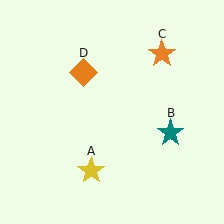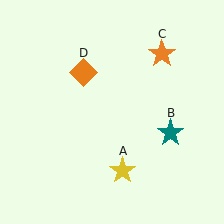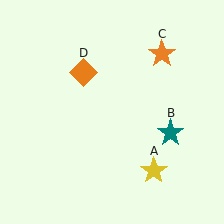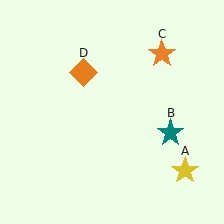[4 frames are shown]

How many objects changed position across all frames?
1 object changed position: yellow star (object A).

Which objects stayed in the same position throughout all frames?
Teal star (object B) and orange star (object C) and orange diamond (object D) remained stationary.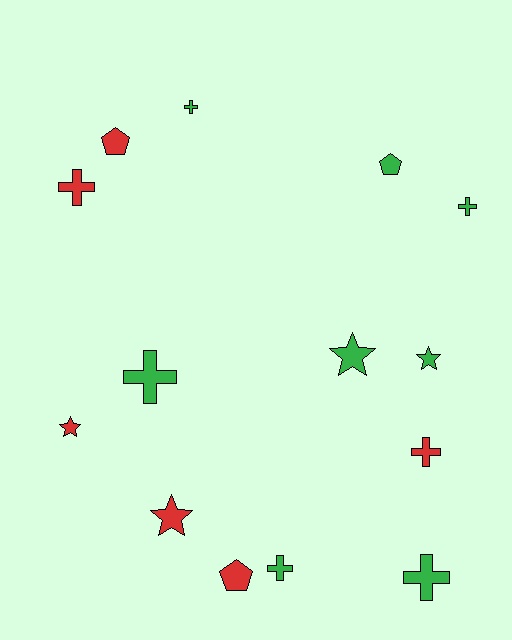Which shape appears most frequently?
Cross, with 7 objects.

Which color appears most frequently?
Green, with 8 objects.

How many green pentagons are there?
There is 1 green pentagon.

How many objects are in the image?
There are 14 objects.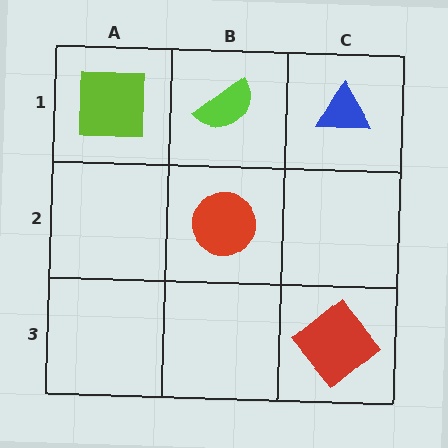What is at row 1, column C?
A blue triangle.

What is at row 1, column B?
A lime semicircle.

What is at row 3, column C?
A red diamond.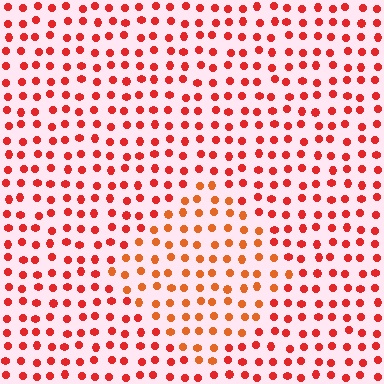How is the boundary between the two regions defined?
The boundary is defined purely by a slight shift in hue (about 22 degrees). Spacing, size, and orientation are identical on both sides.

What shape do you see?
I see a diamond.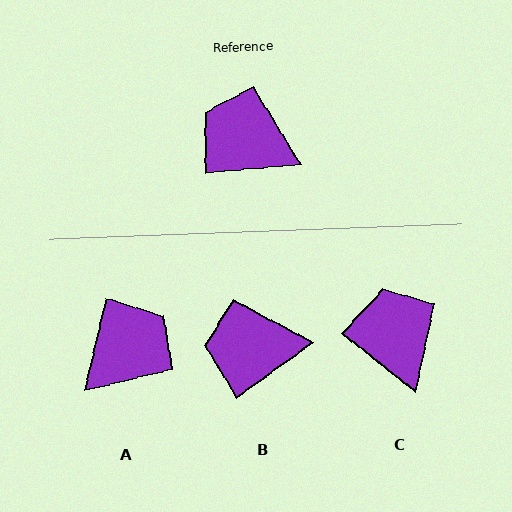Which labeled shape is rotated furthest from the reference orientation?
A, about 108 degrees away.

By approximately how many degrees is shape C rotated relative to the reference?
Approximately 43 degrees clockwise.